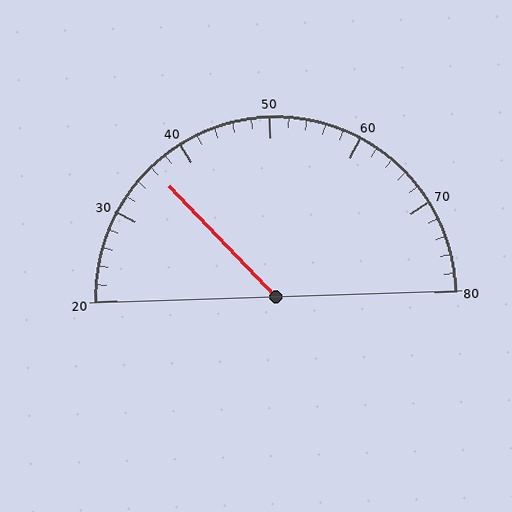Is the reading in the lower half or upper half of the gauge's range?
The reading is in the lower half of the range (20 to 80).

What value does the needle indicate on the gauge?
The needle indicates approximately 36.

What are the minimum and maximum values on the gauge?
The gauge ranges from 20 to 80.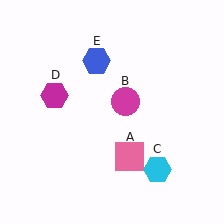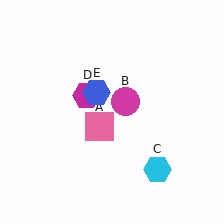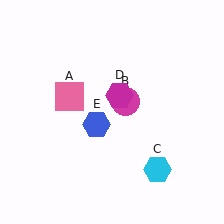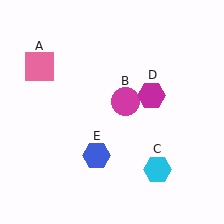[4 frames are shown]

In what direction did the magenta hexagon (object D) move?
The magenta hexagon (object D) moved right.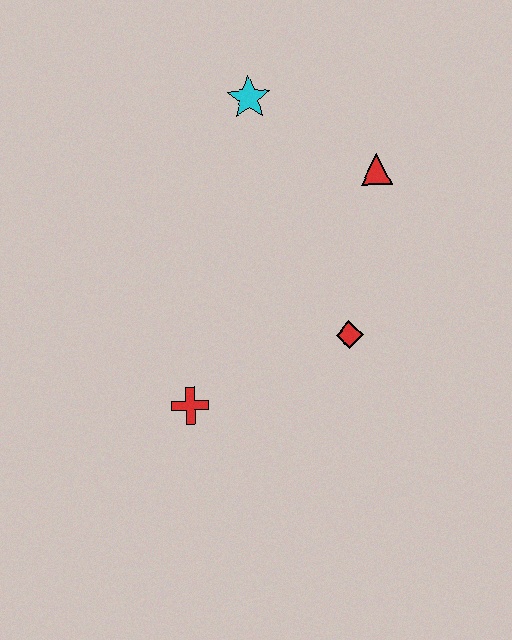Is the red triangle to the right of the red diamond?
Yes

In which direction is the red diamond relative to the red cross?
The red diamond is to the right of the red cross.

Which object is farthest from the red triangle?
The red cross is farthest from the red triangle.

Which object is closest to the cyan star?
The red triangle is closest to the cyan star.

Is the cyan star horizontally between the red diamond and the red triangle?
No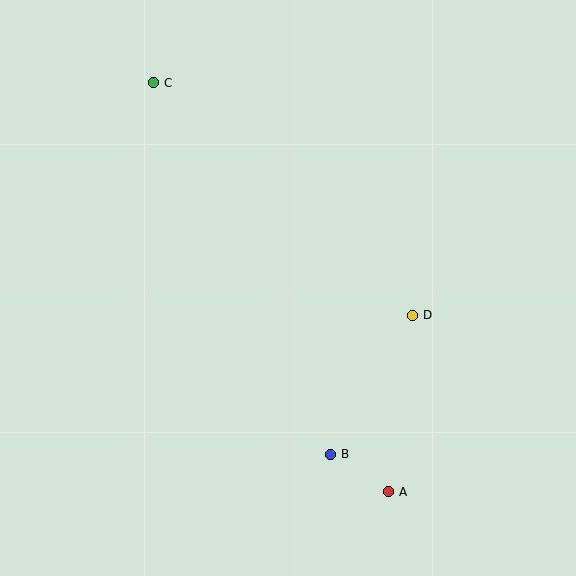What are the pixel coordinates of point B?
Point B is at (330, 454).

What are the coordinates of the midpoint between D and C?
The midpoint between D and C is at (283, 199).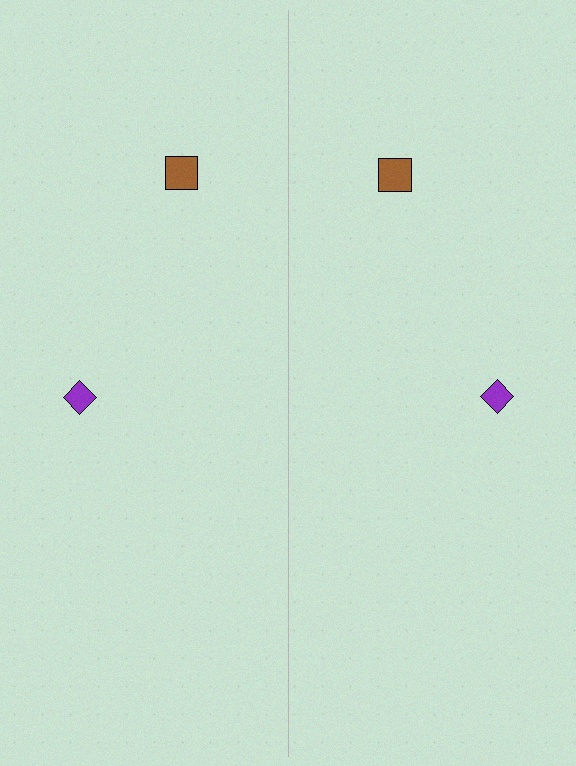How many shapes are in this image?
There are 4 shapes in this image.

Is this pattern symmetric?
Yes, this pattern has bilateral (reflection) symmetry.